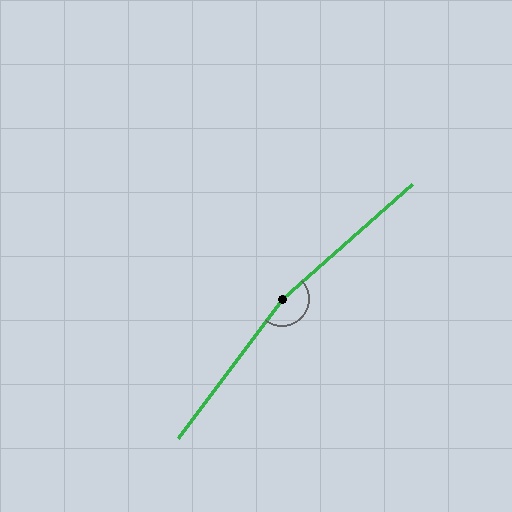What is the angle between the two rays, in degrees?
Approximately 168 degrees.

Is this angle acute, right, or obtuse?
It is obtuse.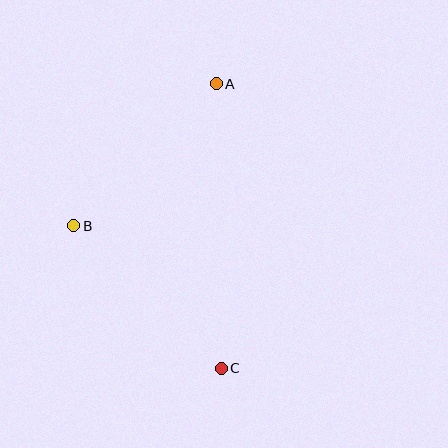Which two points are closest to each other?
Points A and B are closest to each other.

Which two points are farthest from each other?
Points A and C are farthest from each other.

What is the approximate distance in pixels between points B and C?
The distance between B and C is approximately 205 pixels.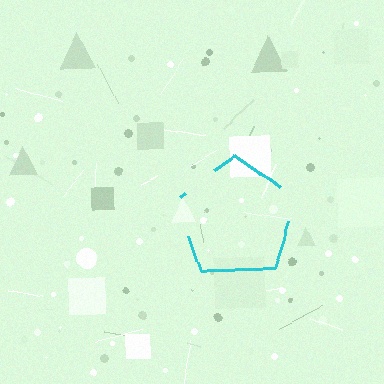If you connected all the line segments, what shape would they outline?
They would outline a pentagon.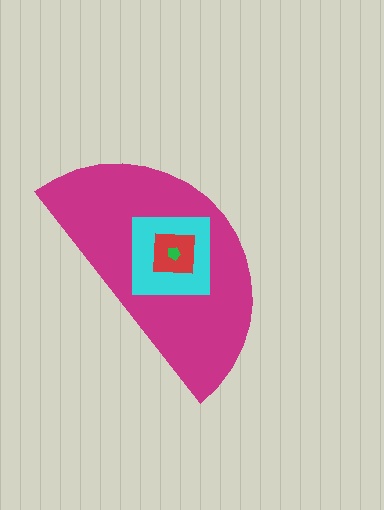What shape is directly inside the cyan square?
The red square.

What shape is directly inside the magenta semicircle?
The cyan square.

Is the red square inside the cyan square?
Yes.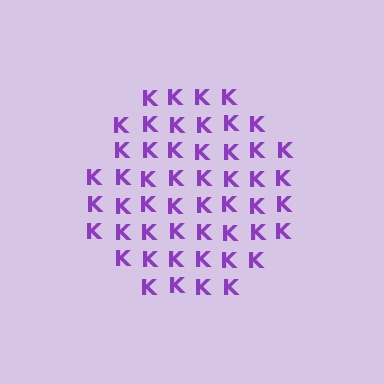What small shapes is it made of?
It is made of small letter K's.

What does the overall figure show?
The overall figure shows a hexagon.